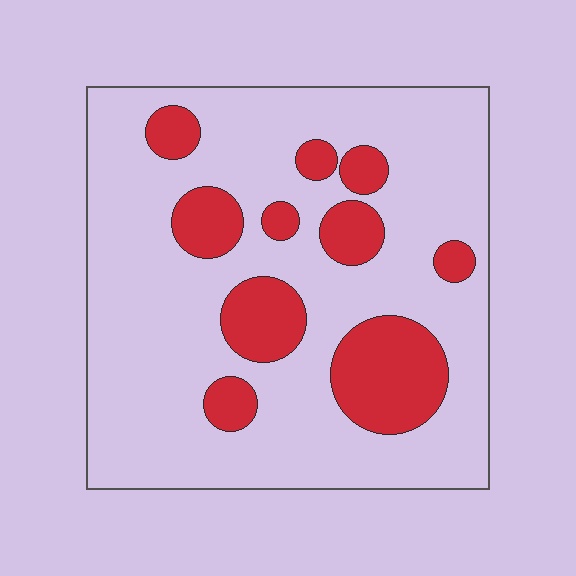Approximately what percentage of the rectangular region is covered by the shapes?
Approximately 20%.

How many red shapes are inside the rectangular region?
10.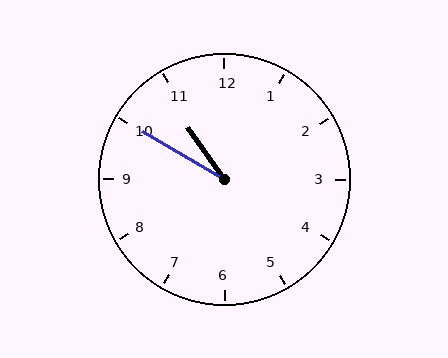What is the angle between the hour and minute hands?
Approximately 25 degrees.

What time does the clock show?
10:50.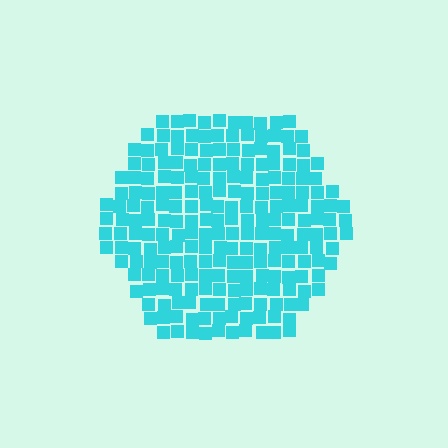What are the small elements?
The small elements are squares.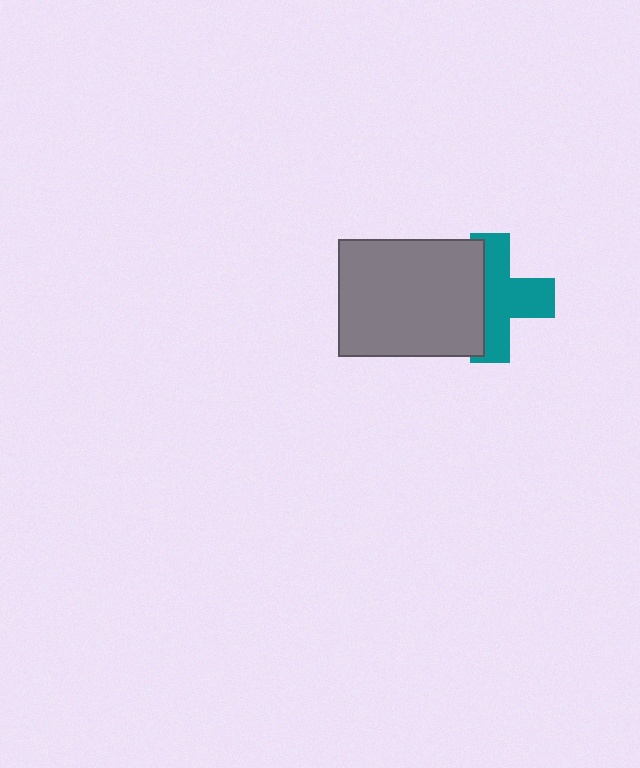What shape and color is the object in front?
The object in front is a gray rectangle.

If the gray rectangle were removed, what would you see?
You would see the complete teal cross.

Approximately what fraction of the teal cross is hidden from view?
Roughly 41% of the teal cross is hidden behind the gray rectangle.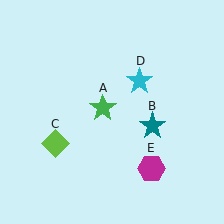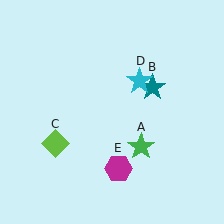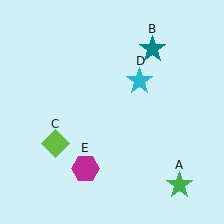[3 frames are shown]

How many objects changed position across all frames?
3 objects changed position: green star (object A), teal star (object B), magenta hexagon (object E).